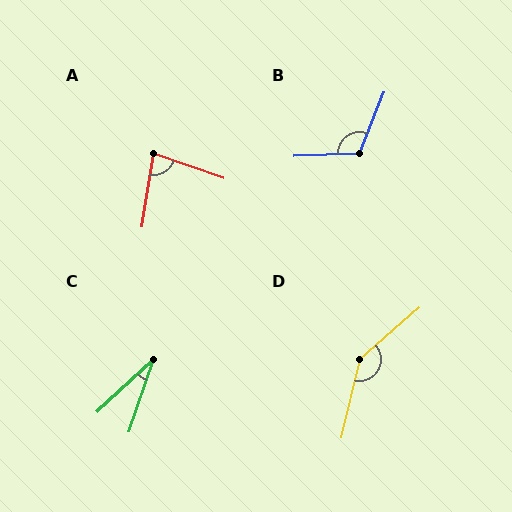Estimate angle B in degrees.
Approximately 114 degrees.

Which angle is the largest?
D, at approximately 144 degrees.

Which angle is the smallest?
C, at approximately 28 degrees.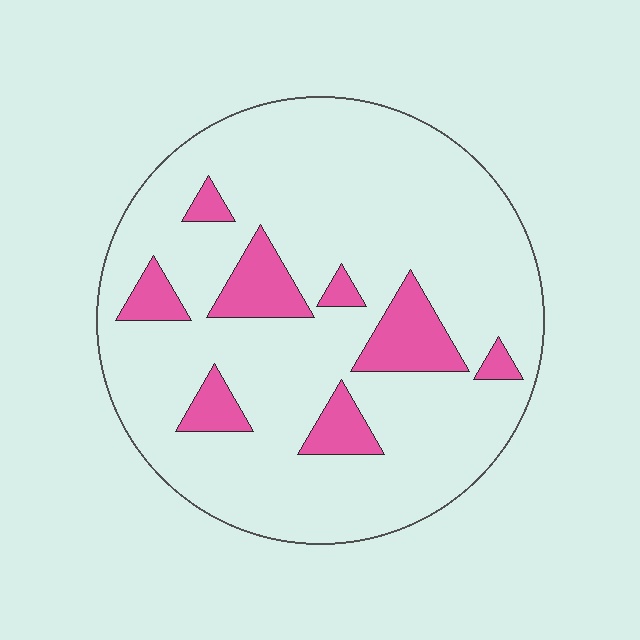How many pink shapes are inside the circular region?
8.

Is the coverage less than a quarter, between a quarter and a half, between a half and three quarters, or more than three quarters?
Less than a quarter.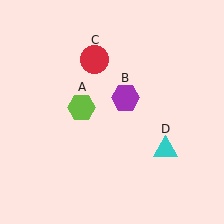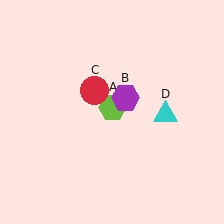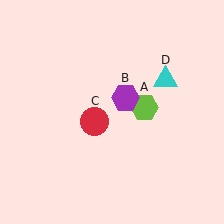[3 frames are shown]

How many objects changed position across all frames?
3 objects changed position: lime hexagon (object A), red circle (object C), cyan triangle (object D).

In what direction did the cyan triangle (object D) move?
The cyan triangle (object D) moved up.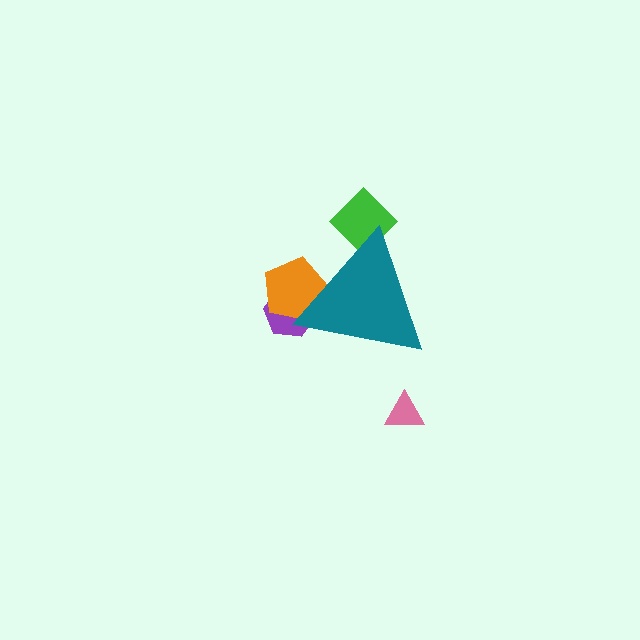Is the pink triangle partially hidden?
No, the pink triangle is fully visible.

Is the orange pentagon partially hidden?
Yes, the orange pentagon is partially hidden behind the teal triangle.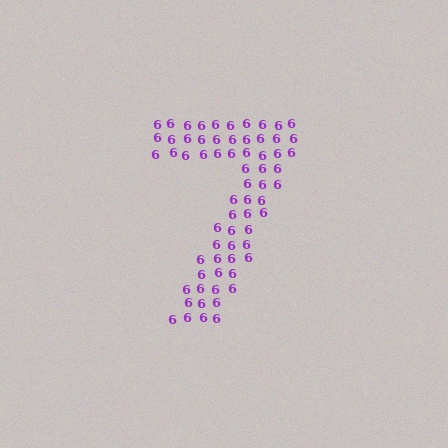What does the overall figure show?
The overall figure shows the digit 7.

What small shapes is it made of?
It is made of small digit 6's.